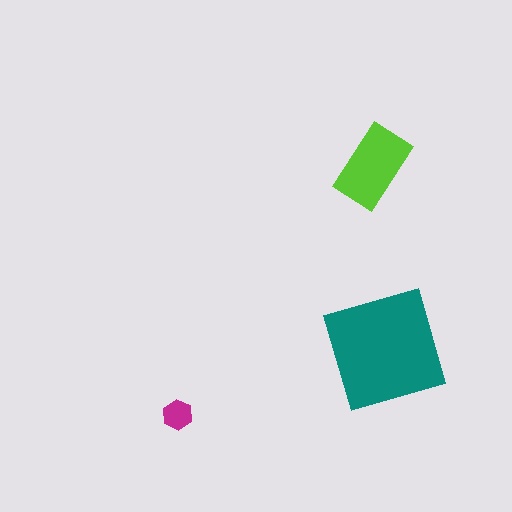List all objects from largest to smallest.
The teal square, the lime rectangle, the magenta hexagon.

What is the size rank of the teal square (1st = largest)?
1st.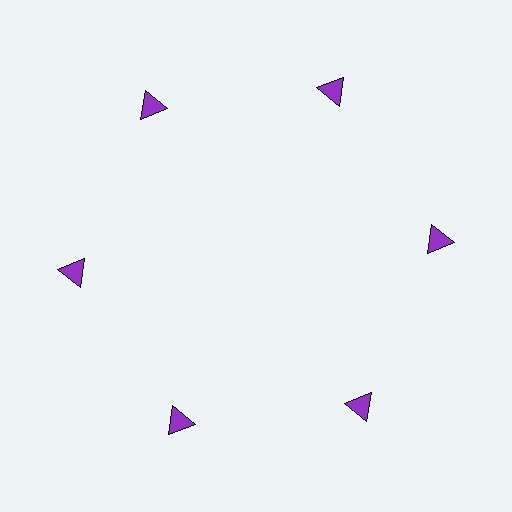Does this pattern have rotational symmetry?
Yes, this pattern has 6-fold rotational symmetry. It looks the same after rotating 60 degrees around the center.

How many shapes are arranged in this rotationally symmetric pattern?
There are 6 shapes, arranged in 6 groups of 1.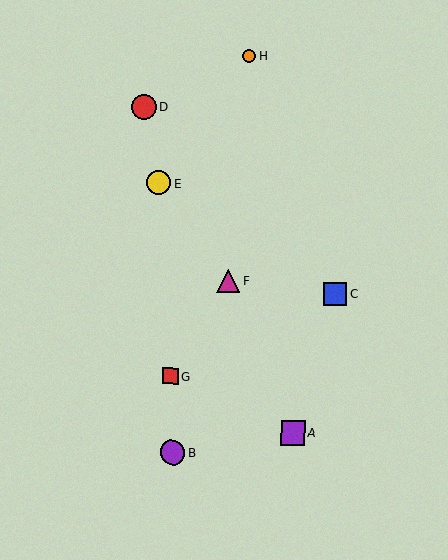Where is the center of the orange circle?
The center of the orange circle is at (249, 56).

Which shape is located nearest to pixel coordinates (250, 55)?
The orange circle (labeled H) at (249, 56) is nearest to that location.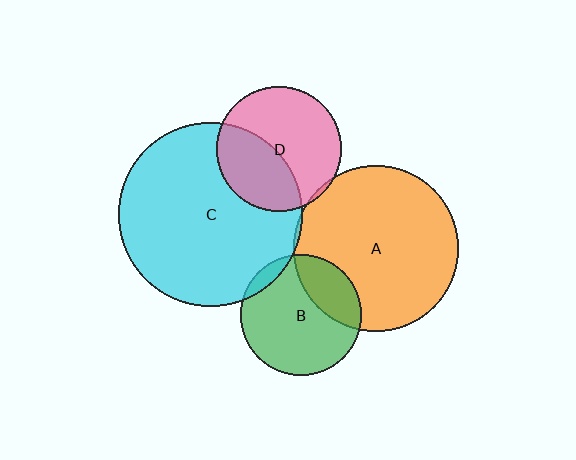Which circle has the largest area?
Circle C (cyan).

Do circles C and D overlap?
Yes.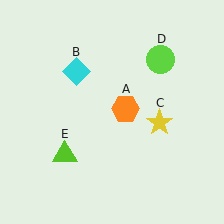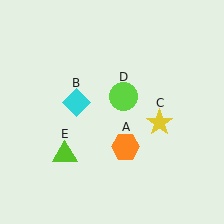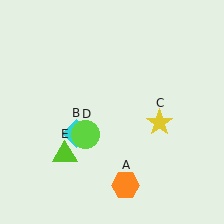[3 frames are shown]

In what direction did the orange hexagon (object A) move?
The orange hexagon (object A) moved down.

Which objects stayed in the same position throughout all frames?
Yellow star (object C) and lime triangle (object E) remained stationary.